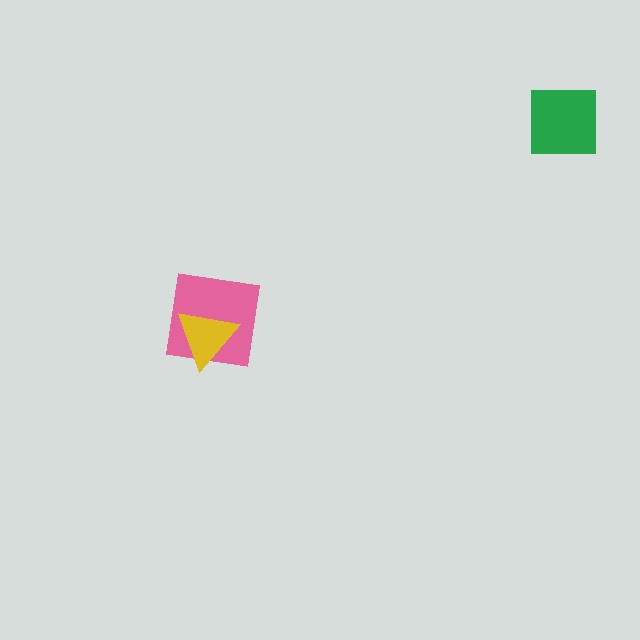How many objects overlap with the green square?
0 objects overlap with the green square.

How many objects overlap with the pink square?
1 object overlaps with the pink square.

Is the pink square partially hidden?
Yes, it is partially covered by another shape.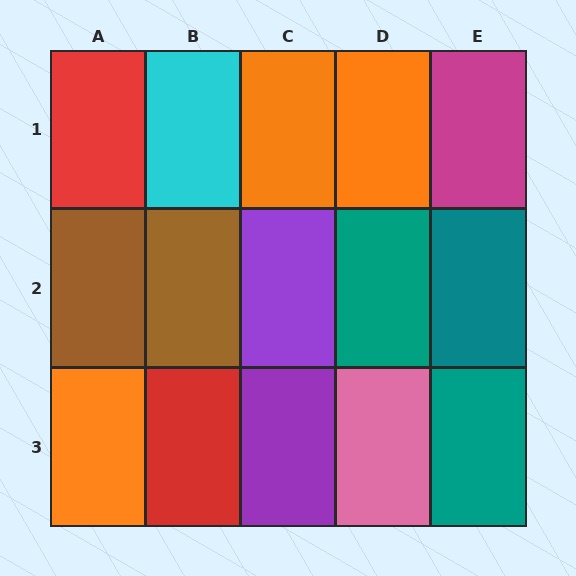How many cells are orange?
3 cells are orange.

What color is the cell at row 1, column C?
Orange.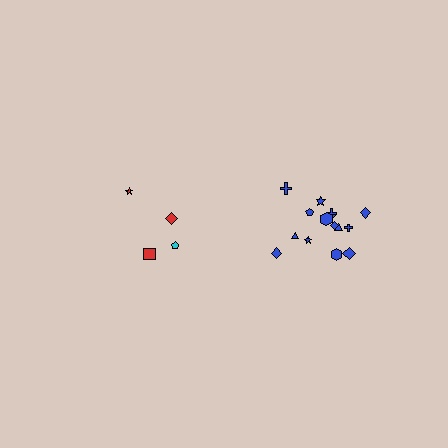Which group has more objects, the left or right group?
The right group.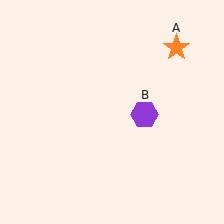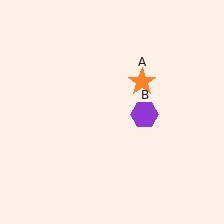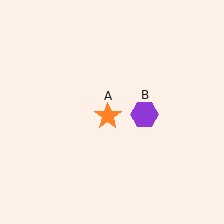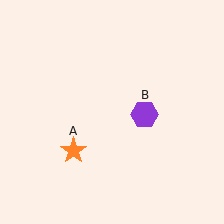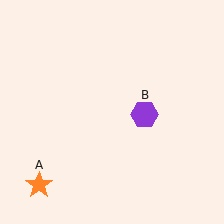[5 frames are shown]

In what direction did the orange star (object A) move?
The orange star (object A) moved down and to the left.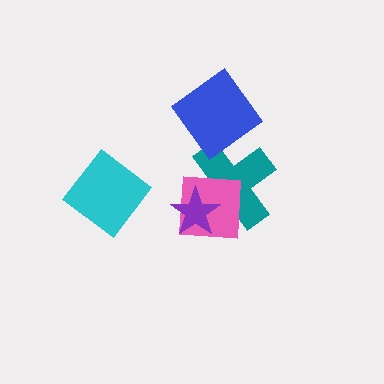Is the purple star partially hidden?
No, no other shape covers it.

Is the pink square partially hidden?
Yes, it is partially covered by another shape.